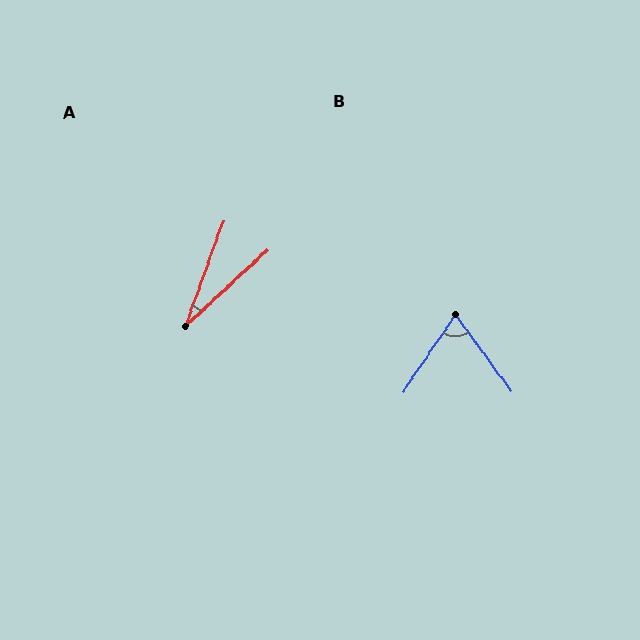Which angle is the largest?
B, at approximately 70 degrees.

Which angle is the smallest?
A, at approximately 27 degrees.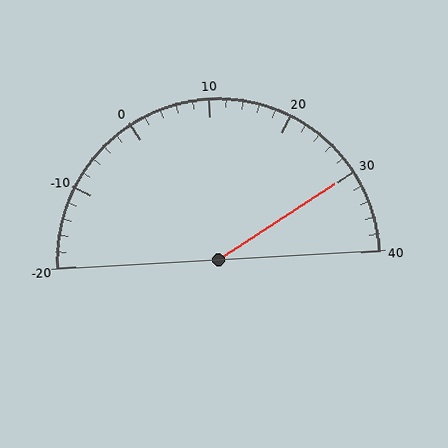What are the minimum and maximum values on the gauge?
The gauge ranges from -20 to 40.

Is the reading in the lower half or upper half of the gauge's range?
The reading is in the upper half of the range (-20 to 40).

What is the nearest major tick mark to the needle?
The nearest major tick mark is 30.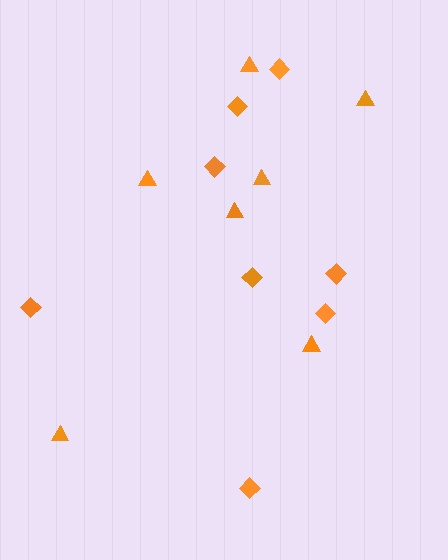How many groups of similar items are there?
There are 2 groups: one group of triangles (7) and one group of diamonds (8).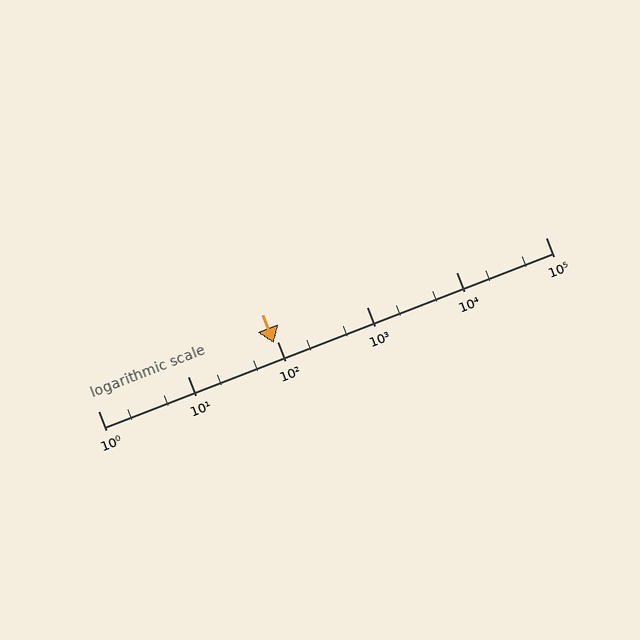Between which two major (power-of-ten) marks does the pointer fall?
The pointer is between 10 and 100.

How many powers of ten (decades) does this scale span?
The scale spans 5 decades, from 1 to 100000.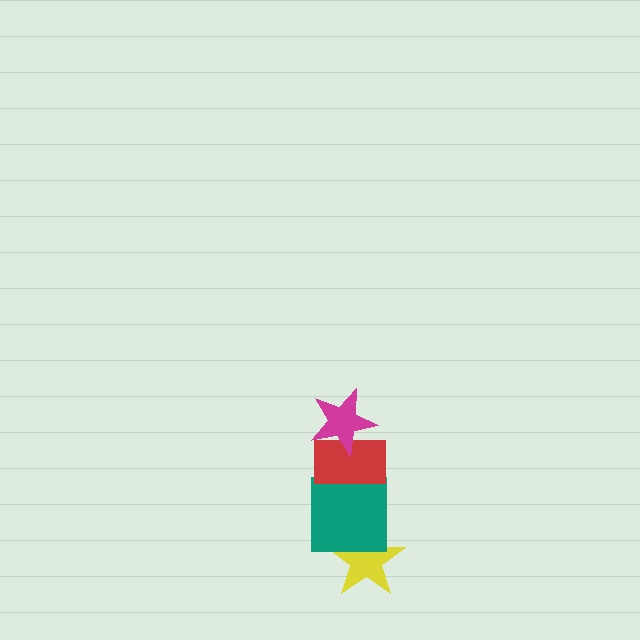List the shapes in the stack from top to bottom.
From top to bottom: the magenta star, the red rectangle, the teal square, the yellow star.